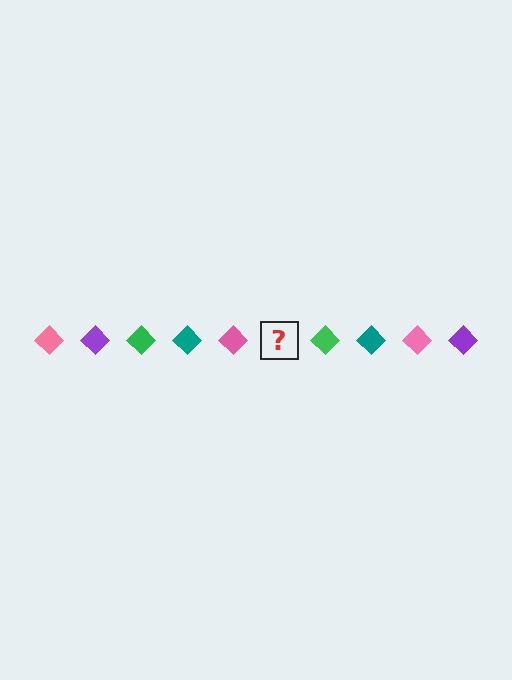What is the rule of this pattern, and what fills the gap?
The rule is that the pattern cycles through pink, purple, green, teal diamonds. The gap should be filled with a purple diamond.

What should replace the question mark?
The question mark should be replaced with a purple diamond.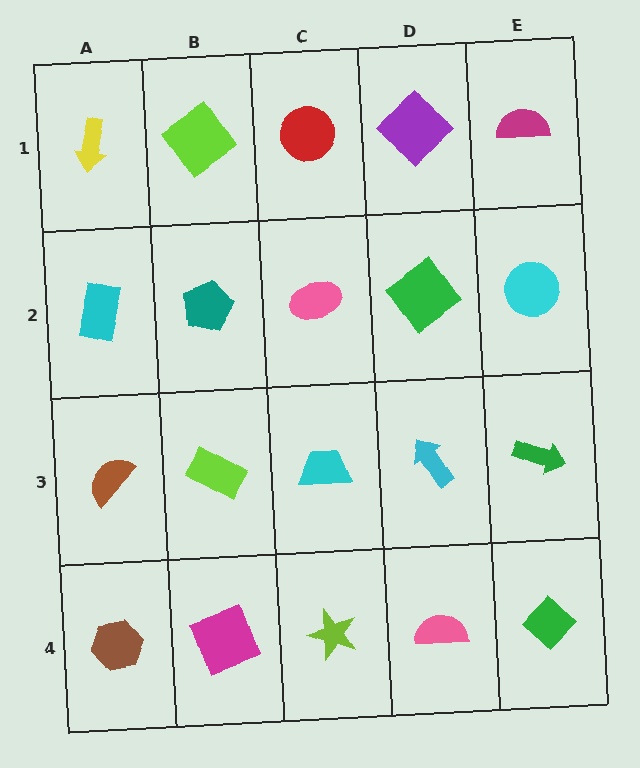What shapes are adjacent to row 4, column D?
A cyan arrow (row 3, column D), a lime star (row 4, column C), a green diamond (row 4, column E).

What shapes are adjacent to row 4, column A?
A brown semicircle (row 3, column A), a magenta square (row 4, column B).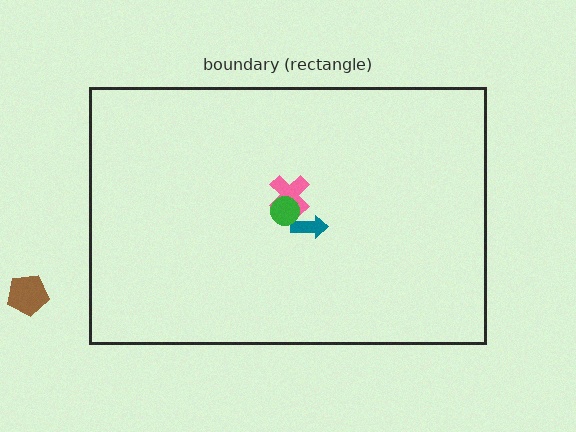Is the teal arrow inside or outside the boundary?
Inside.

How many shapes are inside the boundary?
3 inside, 1 outside.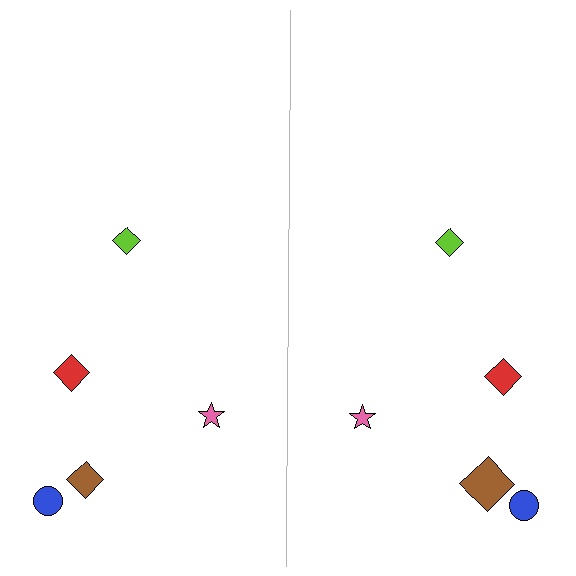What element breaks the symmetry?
The brown diamond on the right side has a different size than its mirror counterpart.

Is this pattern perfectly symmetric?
No, the pattern is not perfectly symmetric. The brown diamond on the right side has a different size than its mirror counterpart.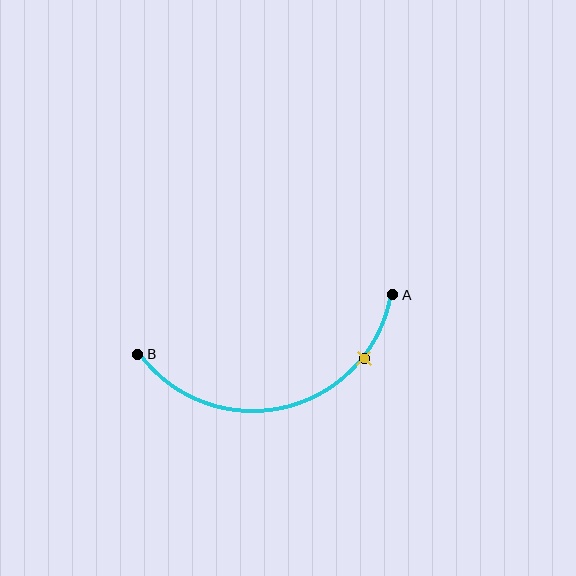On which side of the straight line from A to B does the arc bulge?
The arc bulges below the straight line connecting A and B.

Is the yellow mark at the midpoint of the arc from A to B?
No. The yellow mark lies on the arc but is closer to endpoint A. The arc midpoint would be at the point on the curve equidistant along the arc from both A and B.